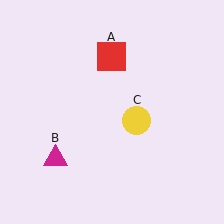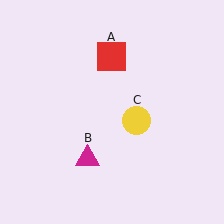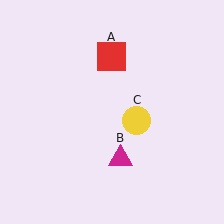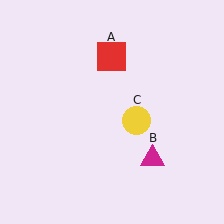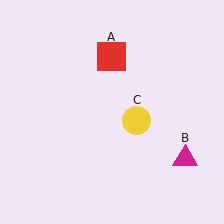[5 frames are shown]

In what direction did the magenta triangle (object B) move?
The magenta triangle (object B) moved right.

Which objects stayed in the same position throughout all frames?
Red square (object A) and yellow circle (object C) remained stationary.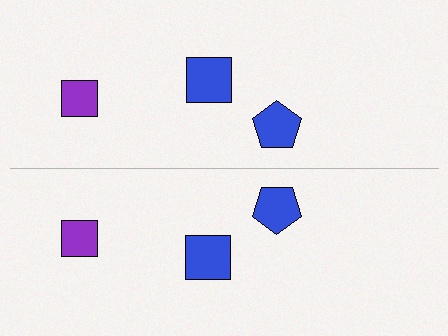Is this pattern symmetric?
Yes, this pattern has bilateral (reflection) symmetry.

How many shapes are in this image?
There are 6 shapes in this image.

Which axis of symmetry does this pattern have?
The pattern has a horizontal axis of symmetry running through the center of the image.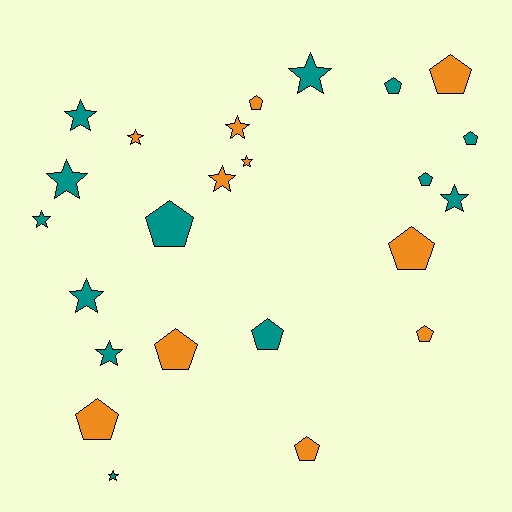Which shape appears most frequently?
Pentagon, with 12 objects.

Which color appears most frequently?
Teal, with 13 objects.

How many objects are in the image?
There are 24 objects.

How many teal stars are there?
There are 8 teal stars.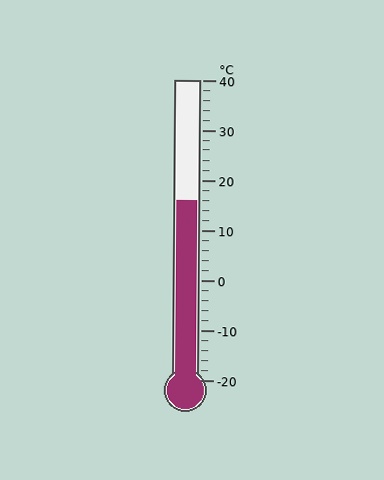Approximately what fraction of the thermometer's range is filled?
The thermometer is filled to approximately 60% of its range.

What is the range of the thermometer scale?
The thermometer scale ranges from -20°C to 40°C.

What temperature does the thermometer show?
The thermometer shows approximately 16°C.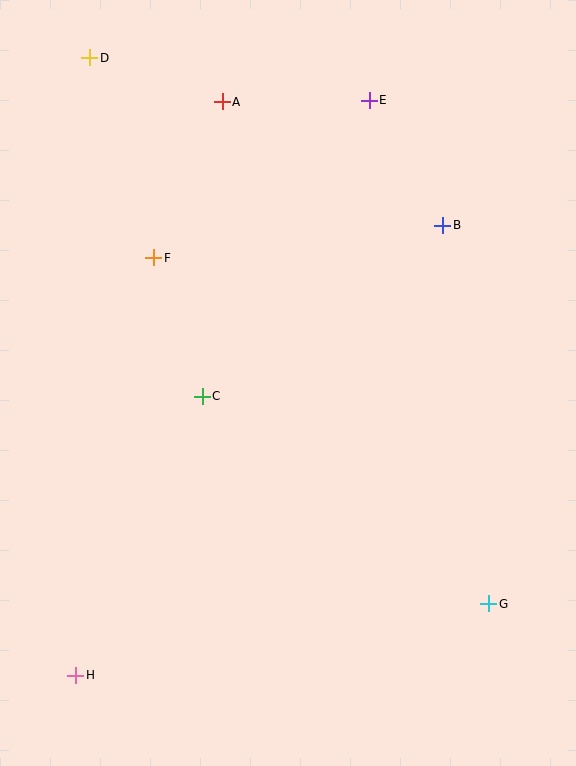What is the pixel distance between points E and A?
The distance between E and A is 147 pixels.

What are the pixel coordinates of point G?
Point G is at (489, 604).